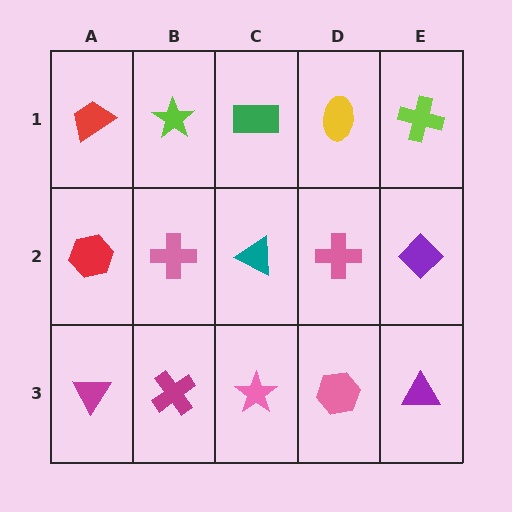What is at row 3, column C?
A pink star.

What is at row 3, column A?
A magenta triangle.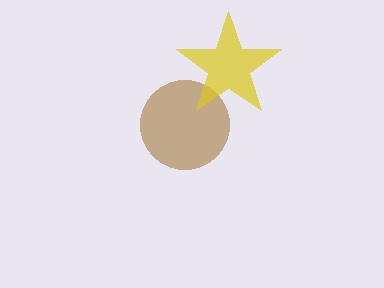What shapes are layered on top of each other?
The layered shapes are: a brown circle, a yellow star.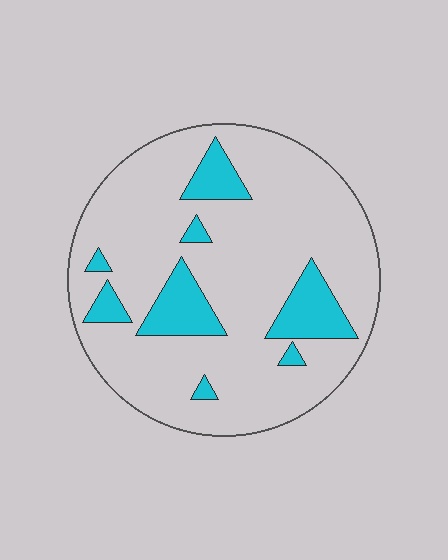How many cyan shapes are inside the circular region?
8.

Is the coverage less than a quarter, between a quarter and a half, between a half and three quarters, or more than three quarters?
Less than a quarter.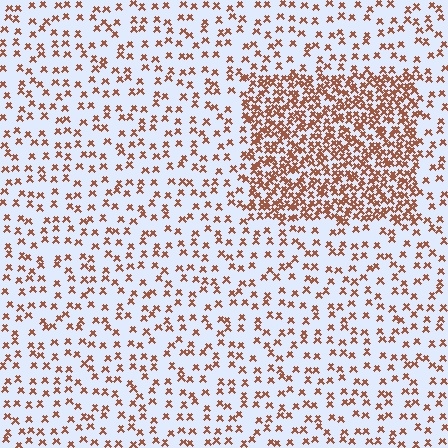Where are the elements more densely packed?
The elements are more densely packed inside the rectangle boundary.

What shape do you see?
I see a rectangle.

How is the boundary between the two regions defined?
The boundary is defined by a change in element density (approximately 2.9x ratio). All elements are the same color, size, and shape.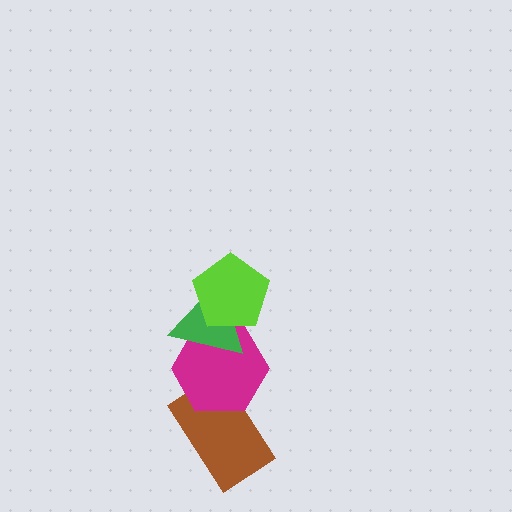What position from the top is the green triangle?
The green triangle is 2nd from the top.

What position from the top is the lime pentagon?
The lime pentagon is 1st from the top.